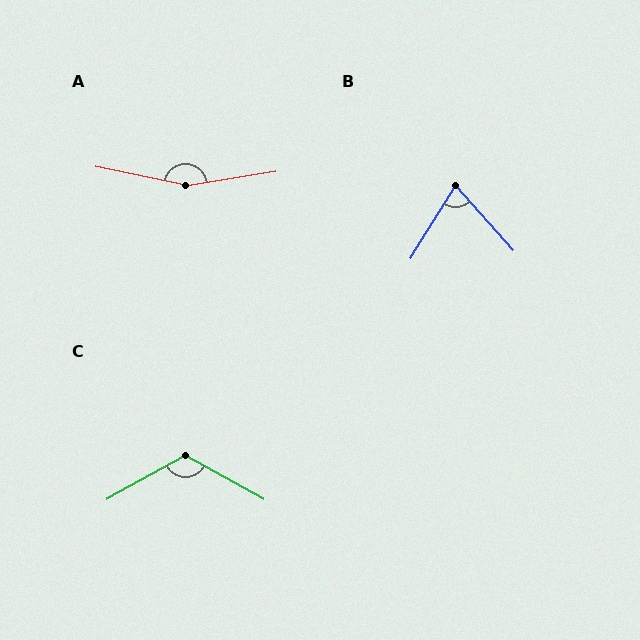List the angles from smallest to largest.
B (73°), C (122°), A (159°).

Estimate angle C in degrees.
Approximately 122 degrees.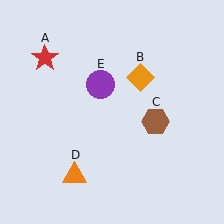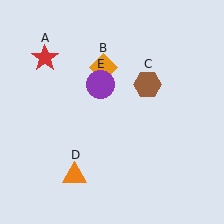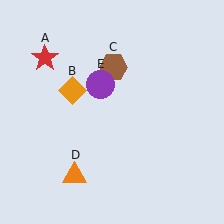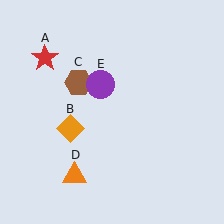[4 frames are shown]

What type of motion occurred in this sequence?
The orange diamond (object B), brown hexagon (object C) rotated counterclockwise around the center of the scene.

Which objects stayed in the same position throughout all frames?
Red star (object A) and orange triangle (object D) and purple circle (object E) remained stationary.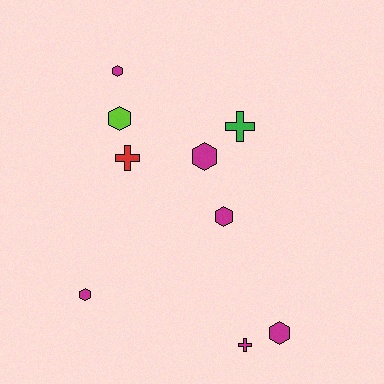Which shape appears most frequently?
Hexagon, with 6 objects.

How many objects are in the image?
There are 9 objects.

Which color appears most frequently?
Magenta, with 6 objects.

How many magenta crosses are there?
There is 1 magenta cross.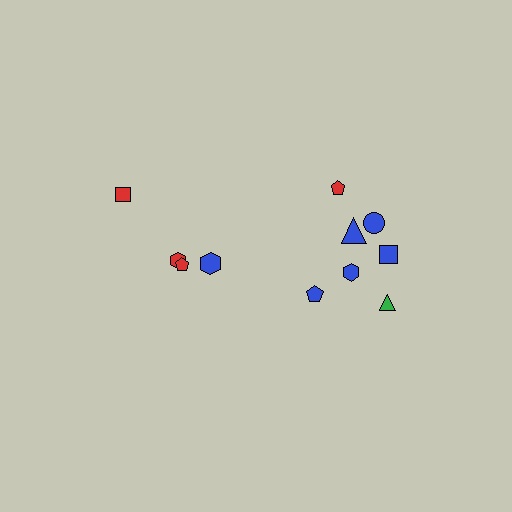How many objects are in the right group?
There are 7 objects.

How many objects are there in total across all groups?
There are 11 objects.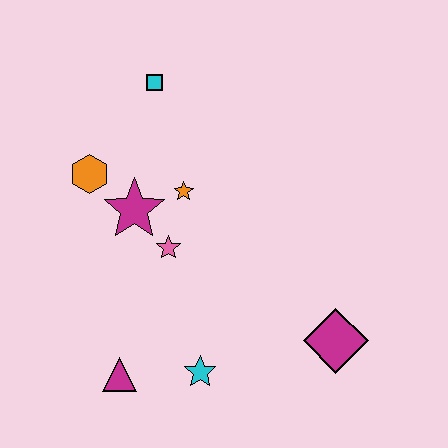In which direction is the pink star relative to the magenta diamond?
The pink star is to the left of the magenta diamond.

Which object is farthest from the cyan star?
The cyan square is farthest from the cyan star.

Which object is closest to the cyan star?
The magenta triangle is closest to the cyan star.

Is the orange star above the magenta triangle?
Yes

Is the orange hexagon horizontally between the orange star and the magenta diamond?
No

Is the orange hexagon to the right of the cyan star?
No